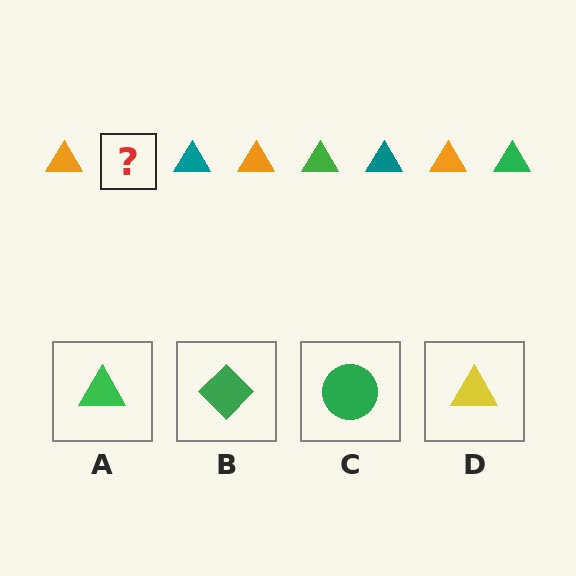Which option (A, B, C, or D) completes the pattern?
A.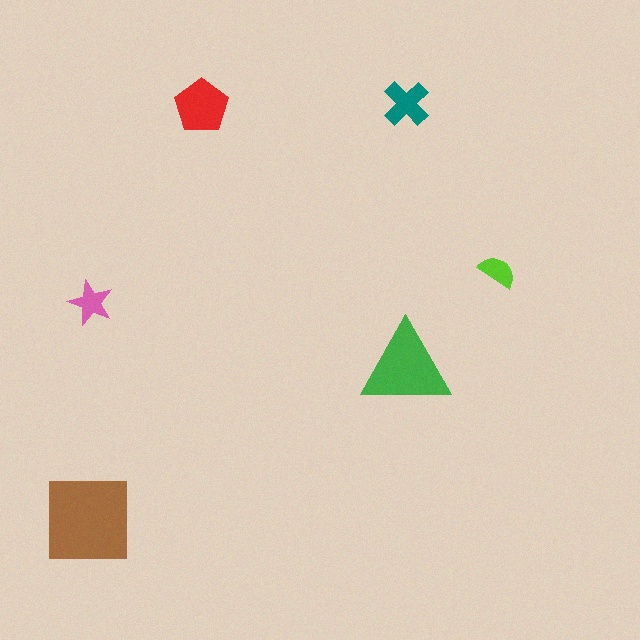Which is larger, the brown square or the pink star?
The brown square.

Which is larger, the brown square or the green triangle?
The brown square.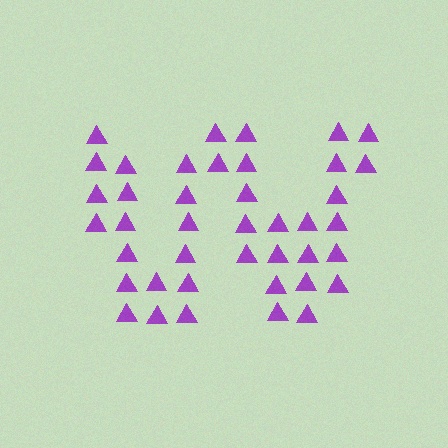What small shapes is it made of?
It is made of small triangles.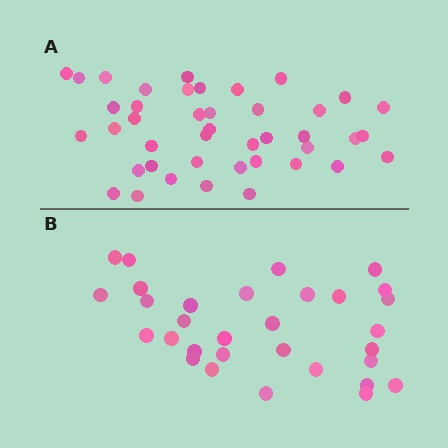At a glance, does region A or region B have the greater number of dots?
Region A (the top region) has more dots.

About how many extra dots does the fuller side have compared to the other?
Region A has roughly 12 or so more dots than region B.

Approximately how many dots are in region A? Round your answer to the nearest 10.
About 40 dots. (The exact count is 42, which rounds to 40.)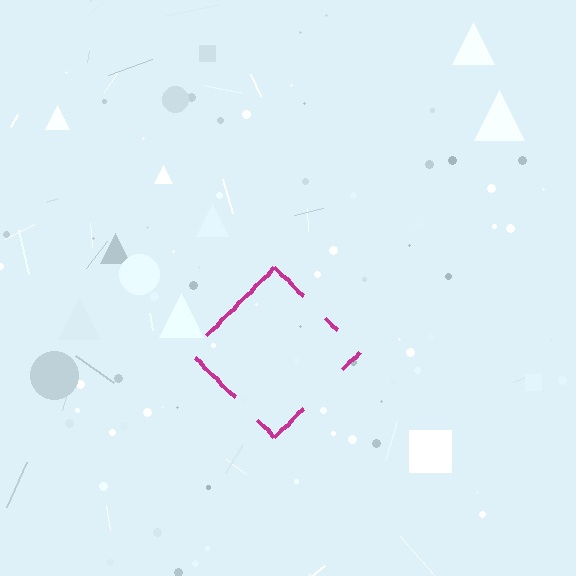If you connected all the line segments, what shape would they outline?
They would outline a diamond.